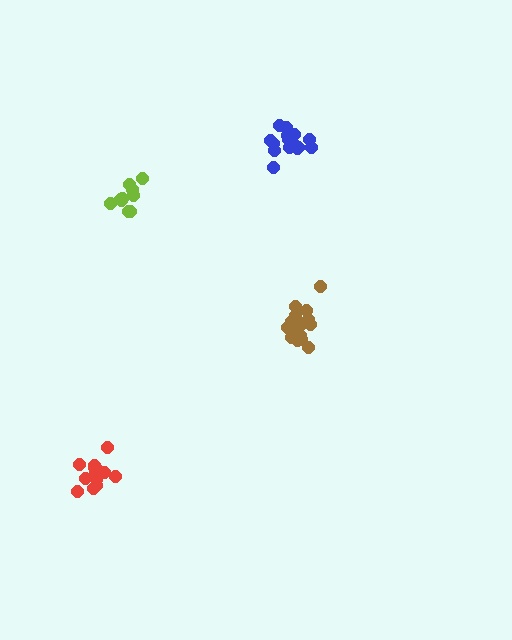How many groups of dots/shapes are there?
There are 4 groups.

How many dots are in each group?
Group 1: 13 dots, Group 2: 16 dots, Group 3: 16 dots, Group 4: 10 dots (55 total).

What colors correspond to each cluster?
The clusters are colored: red, blue, brown, lime.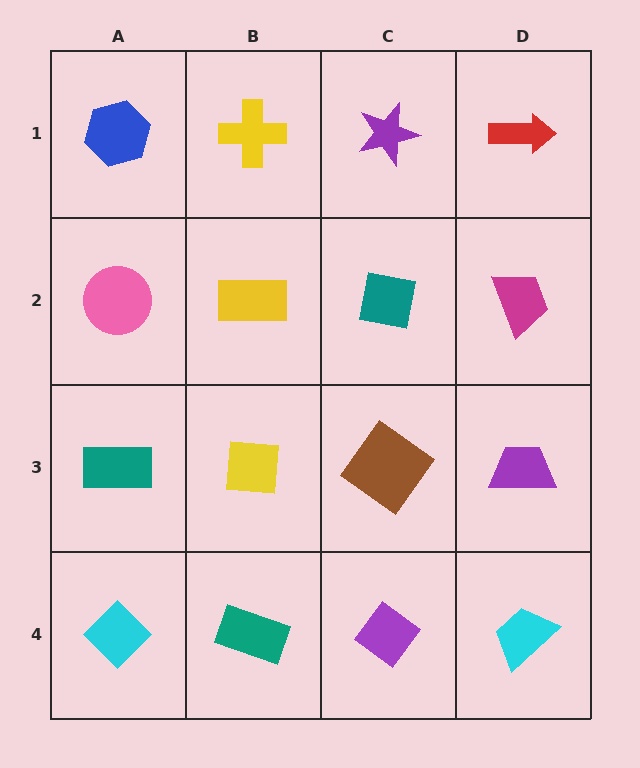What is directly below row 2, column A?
A teal rectangle.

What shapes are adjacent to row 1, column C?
A teal square (row 2, column C), a yellow cross (row 1, column B), a red arrow (row 1, column D).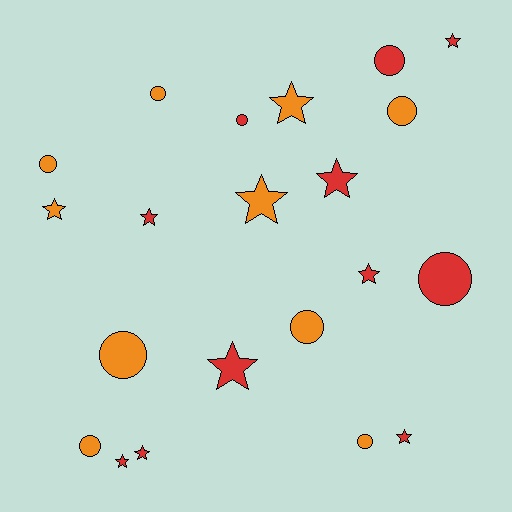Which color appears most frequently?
Red, with 11 objects.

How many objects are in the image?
There are 21 objects.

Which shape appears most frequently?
Star, with 11 objects.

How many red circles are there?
There are 3 red circles.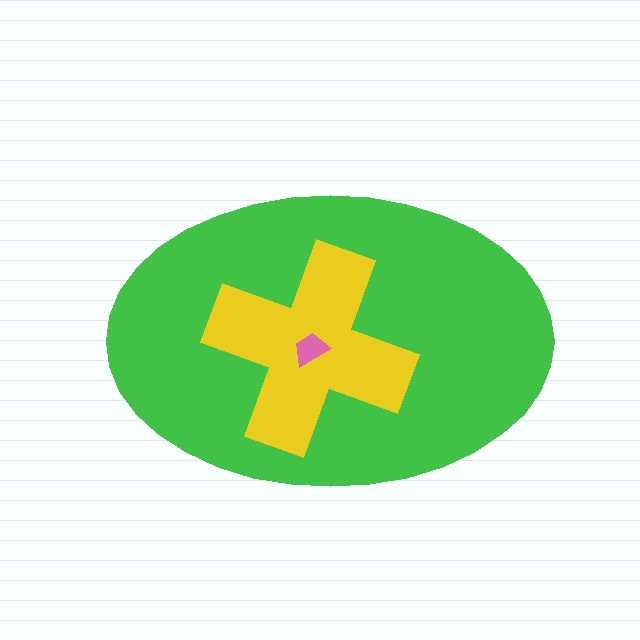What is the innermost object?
The pink trapezoid.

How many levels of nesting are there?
3.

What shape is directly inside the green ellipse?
The yellow cross.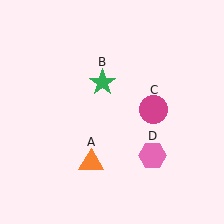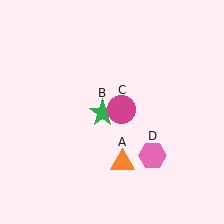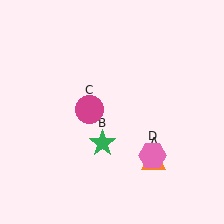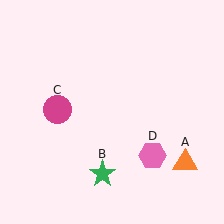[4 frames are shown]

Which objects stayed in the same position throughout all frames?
Pink hexagon (object D) remained stationary.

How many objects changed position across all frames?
3 objects changed position: orange triangle (object A), green star (object B), magenta circle (object C).